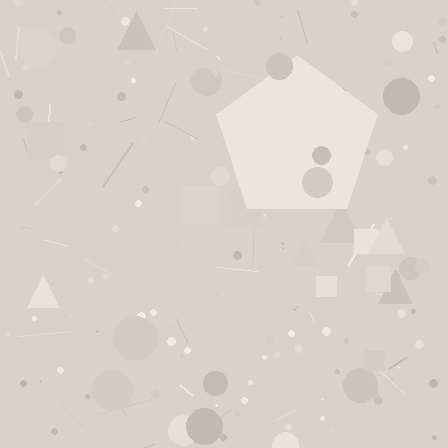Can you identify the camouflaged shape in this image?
The camouflaged shape is a pentagon.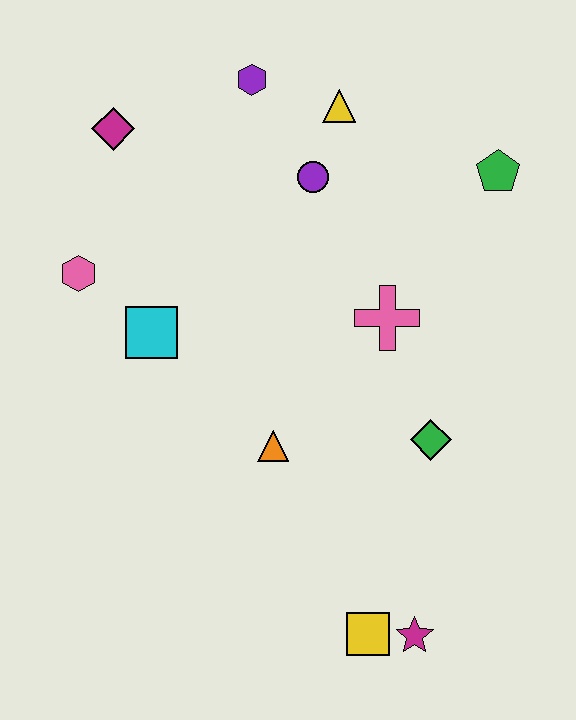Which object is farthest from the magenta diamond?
The magenta star is farthest from the magenta diamond.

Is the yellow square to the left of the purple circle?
No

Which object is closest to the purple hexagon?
The yellow triangle is closest to the purple hexagon.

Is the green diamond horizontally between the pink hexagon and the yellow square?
No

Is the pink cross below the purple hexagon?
Yes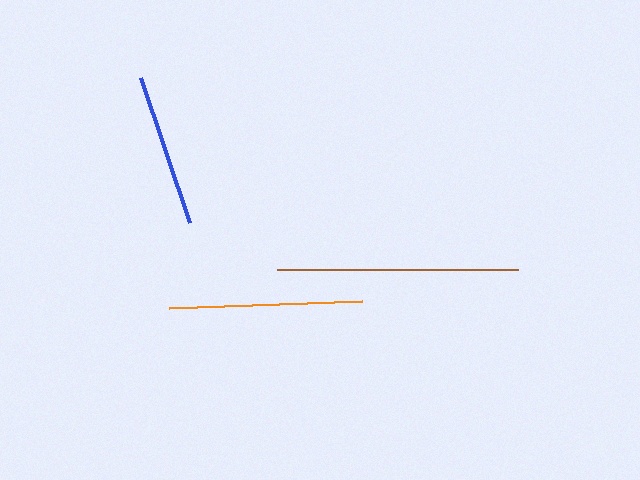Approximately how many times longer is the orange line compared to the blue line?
The orange line is approximately 1.3 times the length of the blue line.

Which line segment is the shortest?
The blue line is the shortest at approximately 153 pixels.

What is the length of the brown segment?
The brown segment is approximately 241 pixels long.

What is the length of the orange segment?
The orange segment is approximately 193 pixels long.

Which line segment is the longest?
The brown line is the longest at approximately 241 pixels.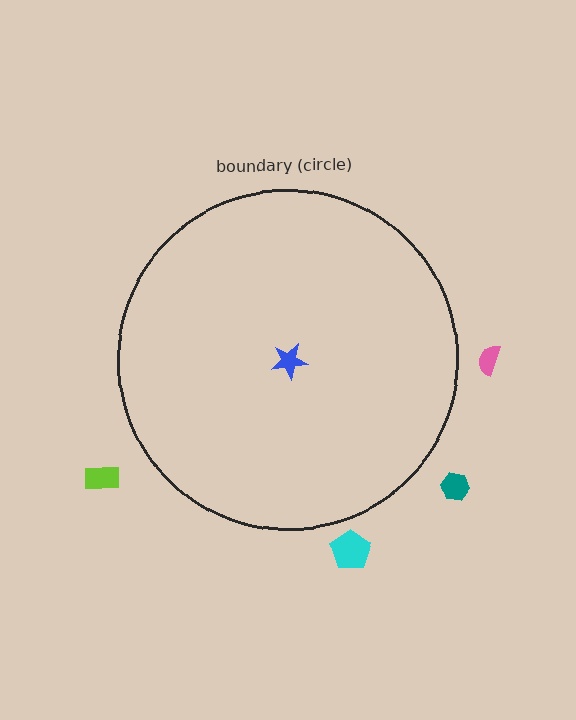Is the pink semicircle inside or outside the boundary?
Outside.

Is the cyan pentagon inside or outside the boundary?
Outside.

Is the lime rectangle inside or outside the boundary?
Outside.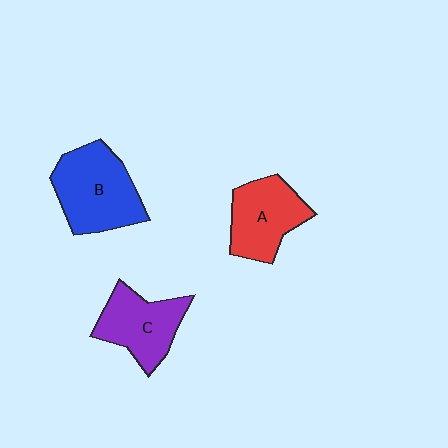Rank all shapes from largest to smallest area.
From largest to smallest: B (blue), A (red), C (purple).